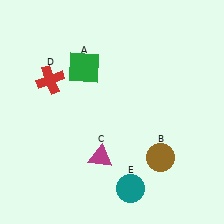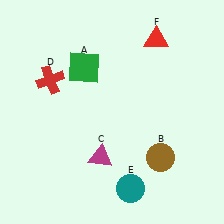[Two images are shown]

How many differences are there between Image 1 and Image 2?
There is 1 difference between the two images.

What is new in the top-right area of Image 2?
A red triangle (F) was added in the top-right area of Image 2.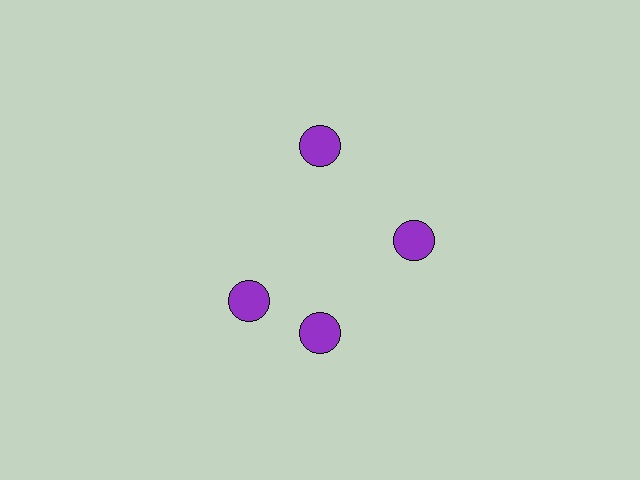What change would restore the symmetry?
The symmetry would be restored by rotating it back into even spacing with its neighbors so that all 4 circles sit at equal angles and equal distance from the center.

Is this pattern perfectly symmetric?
No. The 4 purple circles are arranged in a ring, but one element near the 9 o'clock position is rotated out of alignment along the ring, breaking the 4-fold rotational symmetry.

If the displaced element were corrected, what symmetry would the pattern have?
It would have 4-fold rotational symmetry — the pattern would map onto itself every 90 degrees.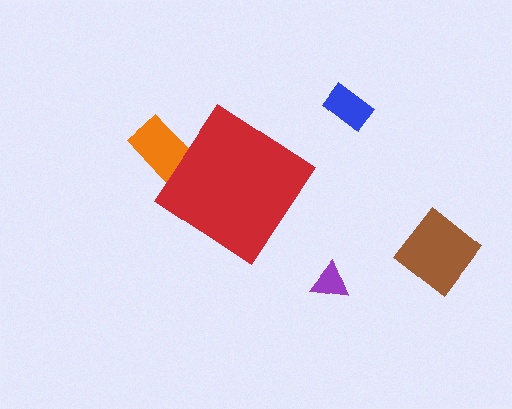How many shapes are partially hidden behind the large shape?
1 shape is partially hidden.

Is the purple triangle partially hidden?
No, the purple triangle is fully visible.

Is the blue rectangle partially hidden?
No, the blue rectangle is fully visible.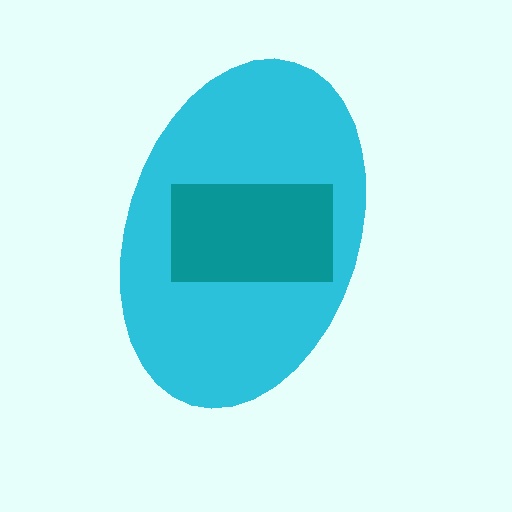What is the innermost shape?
The teal rectangle.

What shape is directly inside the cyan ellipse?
The teal rectangle.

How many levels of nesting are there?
2.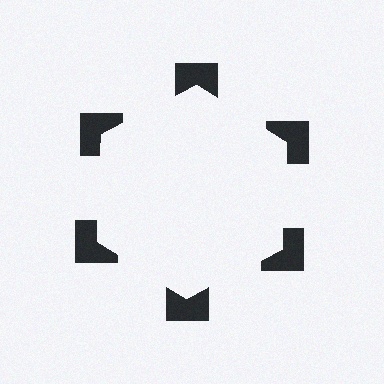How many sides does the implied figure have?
6 sides.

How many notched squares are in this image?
There are 6 — one at each vertex of the illusory hexagon.